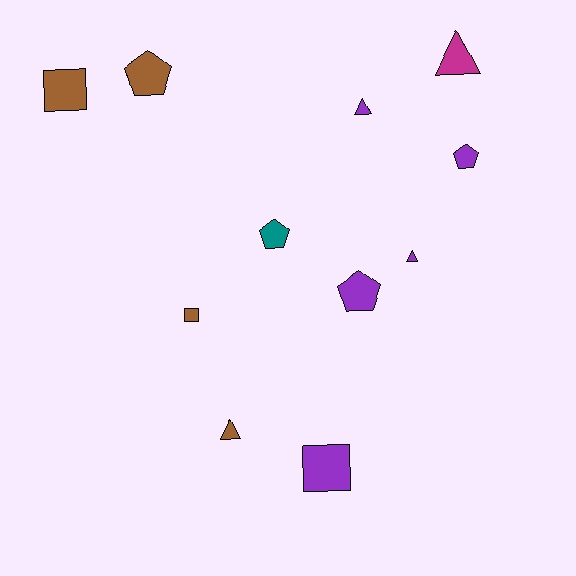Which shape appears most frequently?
Triangle, with 4 objects.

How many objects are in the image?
There are 11 objects.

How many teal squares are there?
There are no teal squares.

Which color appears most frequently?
Purple, with 5 objects.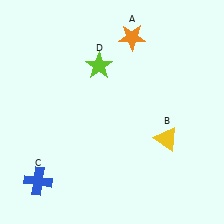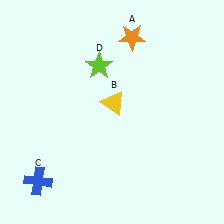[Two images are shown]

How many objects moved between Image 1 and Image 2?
1 object moved between the two images.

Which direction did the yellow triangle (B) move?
The yellow triangle (B) moved left.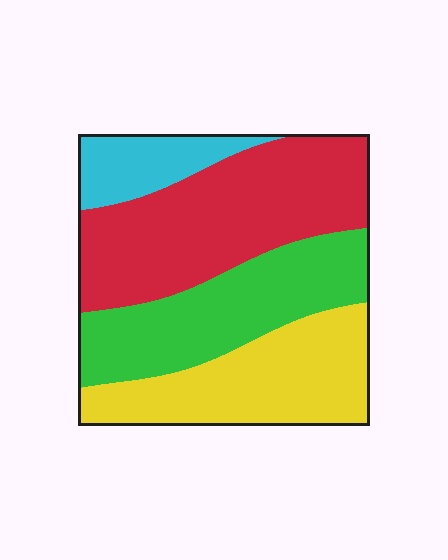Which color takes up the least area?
Cyan, at roughly 10%.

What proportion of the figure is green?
Green takes up between a sixth and a third of the figure.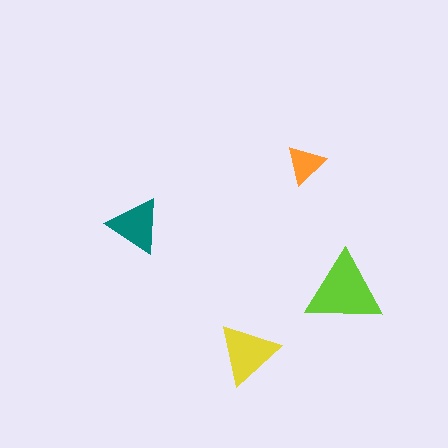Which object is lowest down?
The yellow triangle is bottommost.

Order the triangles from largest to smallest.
the lime one, the yellow one, the teal one, the orange one.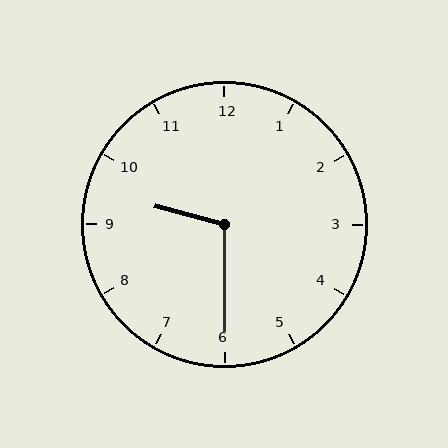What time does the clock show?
9:30.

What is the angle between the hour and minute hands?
Approximately 105 degrees.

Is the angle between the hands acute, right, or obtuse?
It is obtuse.